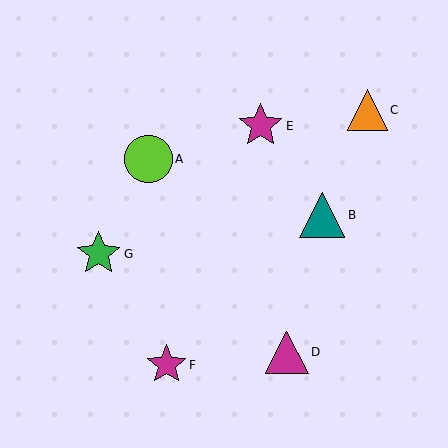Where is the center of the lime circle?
The center of the lime circle is at (149, 159).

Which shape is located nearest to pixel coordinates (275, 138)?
The magenta star (labeled E) at (261, 126) is nearest to that location.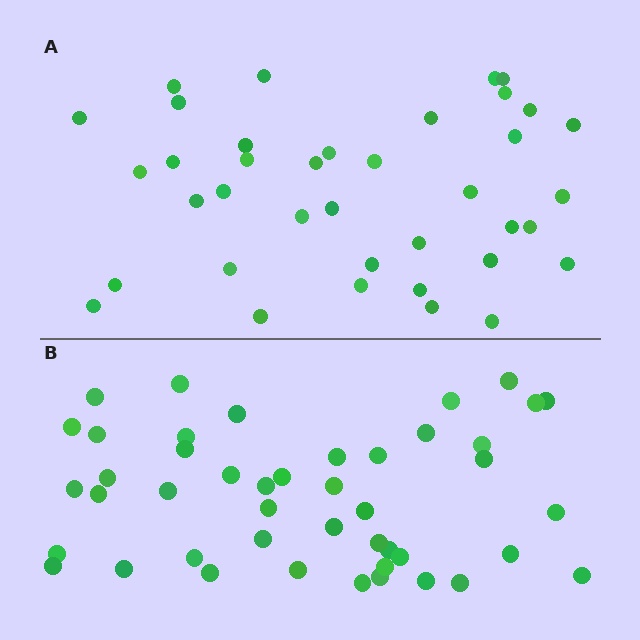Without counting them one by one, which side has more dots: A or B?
Region B (the bottom region) has more dots.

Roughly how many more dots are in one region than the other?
Region B has roughly 8 or so more dots than region A.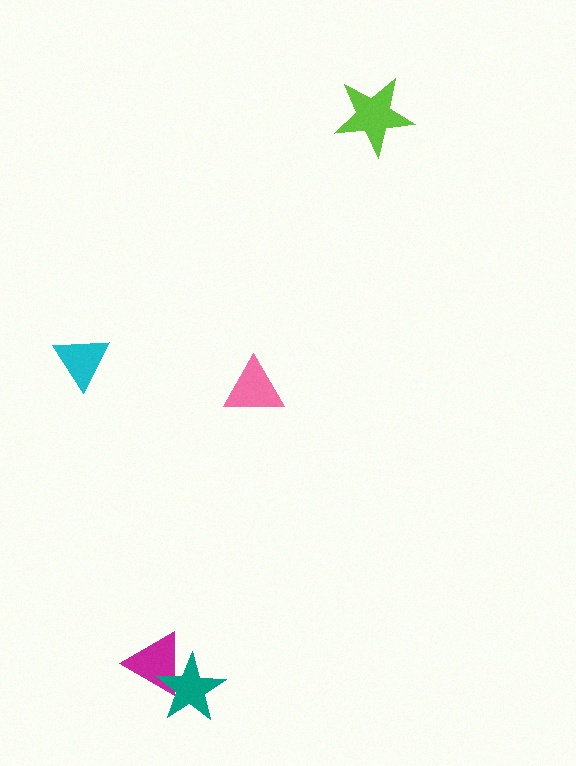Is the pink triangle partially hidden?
No, no other shape covers it.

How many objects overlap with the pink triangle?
0 objects overlap with the pink triangle.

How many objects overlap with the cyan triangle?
0 objects overlap with the cyan triangle.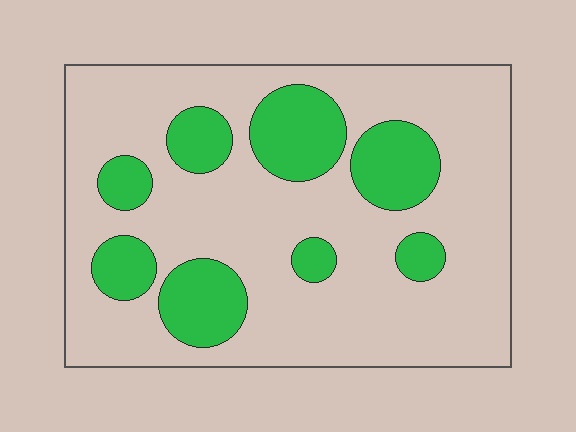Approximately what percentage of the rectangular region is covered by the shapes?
Approximately 25%.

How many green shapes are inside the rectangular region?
8.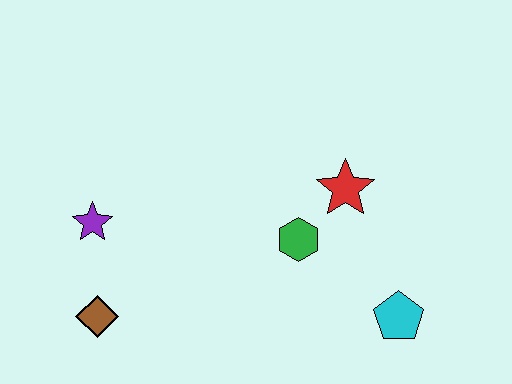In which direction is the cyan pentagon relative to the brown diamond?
The cyan pentagon is to the right of the brown diamond.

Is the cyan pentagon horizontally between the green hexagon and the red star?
No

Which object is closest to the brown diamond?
The purple star is closest to the brown diamond.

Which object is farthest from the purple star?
The cyan pentagon is farthest from the purple star.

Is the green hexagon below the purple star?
Yes